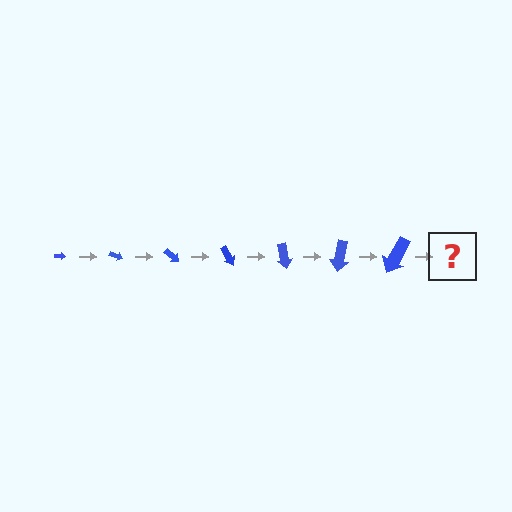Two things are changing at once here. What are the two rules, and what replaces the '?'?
The two rules are that the arrow grows larger each step and it rotates 20 degrees each step. The '?' should be an arrow, larger than the previous one and rotated 140 degrees from the start.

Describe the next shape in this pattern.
It should be an arrow, larger than the previous one and rotated 140 degrees from the start.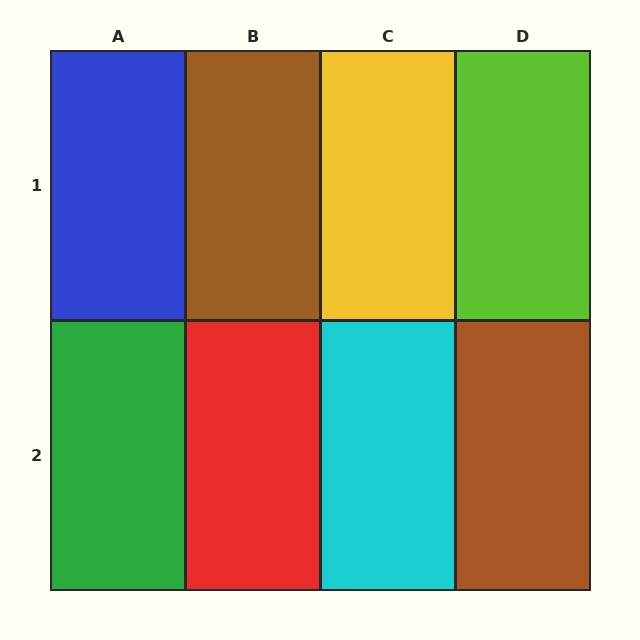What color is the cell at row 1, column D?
Lime.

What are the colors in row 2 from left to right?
Green, red, cyan, brown.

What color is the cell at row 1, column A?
Blue.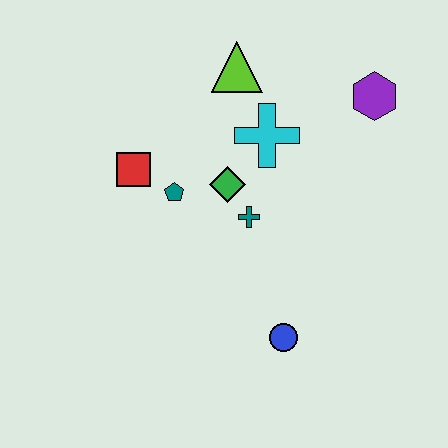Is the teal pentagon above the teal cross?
Yes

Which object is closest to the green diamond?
The teal cross is closest to the green diamond.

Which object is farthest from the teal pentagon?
The purple hexagon is farthest from the teal pentagon.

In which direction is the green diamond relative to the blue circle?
The green diamond is above the blue circle.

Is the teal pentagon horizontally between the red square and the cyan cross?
Yes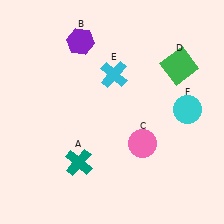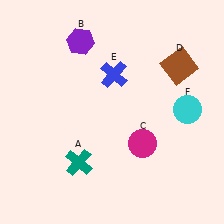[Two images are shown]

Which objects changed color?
C changed from pink to magenta. D changed from green to brown. E changed from cyan to blue.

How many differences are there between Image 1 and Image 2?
There are 3 differences between the two images.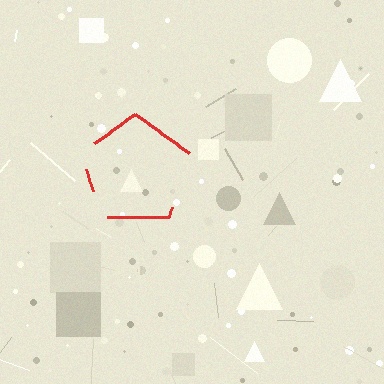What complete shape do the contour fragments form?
The contour fragments form a pentagon.